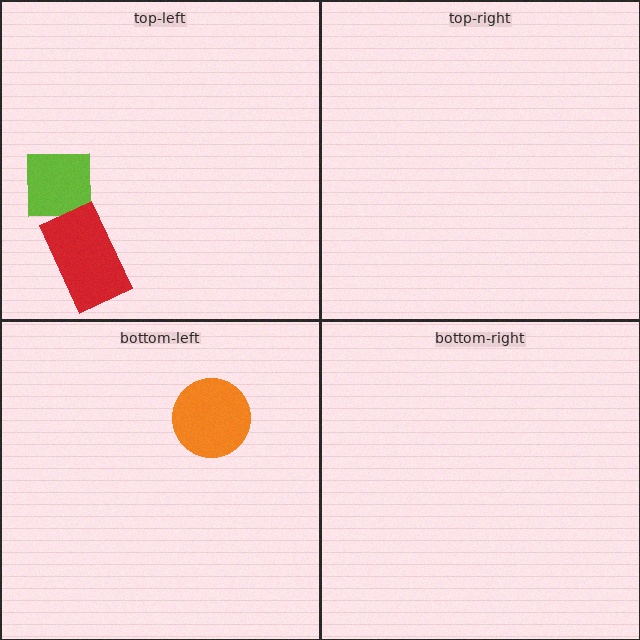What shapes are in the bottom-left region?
The orange circle.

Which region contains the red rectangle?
The top-left region.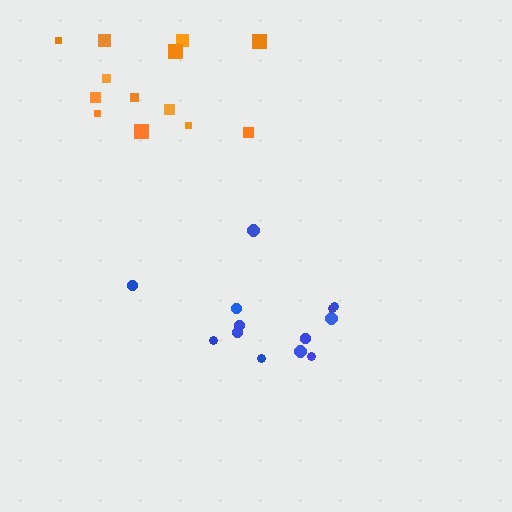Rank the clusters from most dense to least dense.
orange, blue.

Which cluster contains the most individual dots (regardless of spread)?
Blue (13).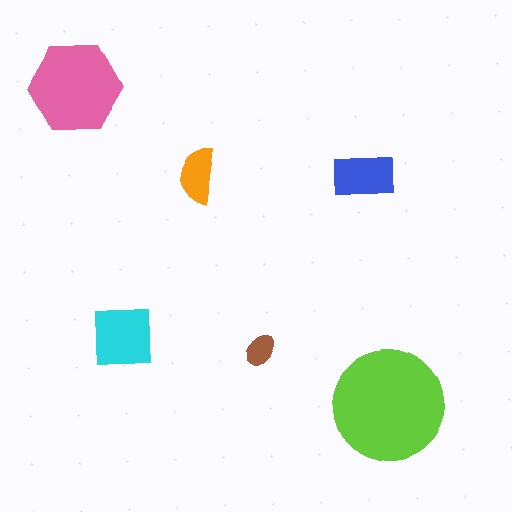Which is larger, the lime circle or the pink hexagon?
The lime circle.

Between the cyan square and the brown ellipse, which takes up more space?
The cyan square.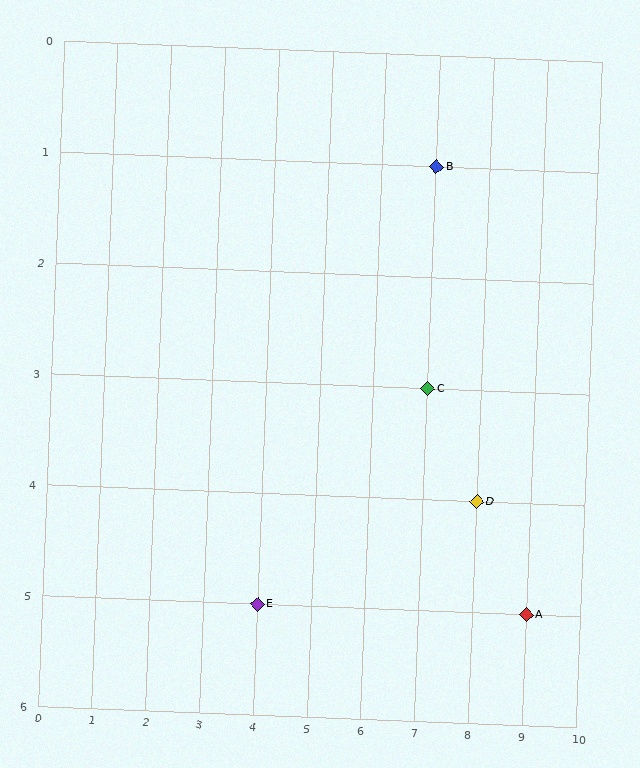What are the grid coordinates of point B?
Point B is at grid coordinates (7, 1).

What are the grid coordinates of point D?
Point D is at grid coordinates (8, 4).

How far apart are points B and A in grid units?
Points B and A are 2 columns and 4 rows apart (about 4.5 grid units diagonally).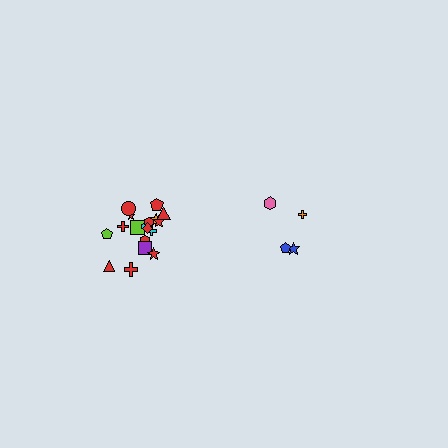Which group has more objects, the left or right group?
The left group.